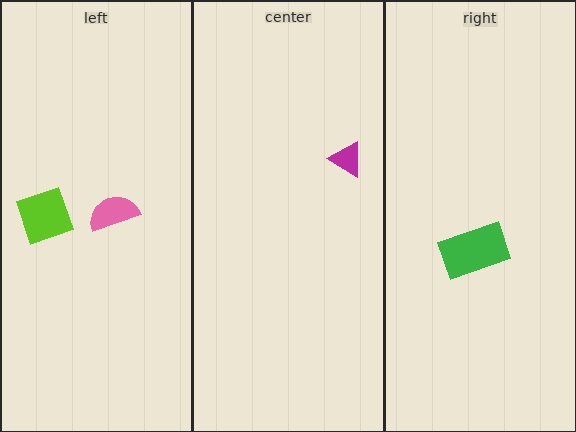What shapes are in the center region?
The magenta triangle.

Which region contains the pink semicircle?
The left region.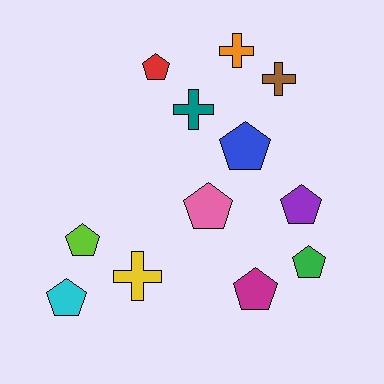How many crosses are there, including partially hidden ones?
There are 4 crosses.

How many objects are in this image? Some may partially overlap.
There are 12 objects.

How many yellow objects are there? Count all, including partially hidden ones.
There is 1 yellow object.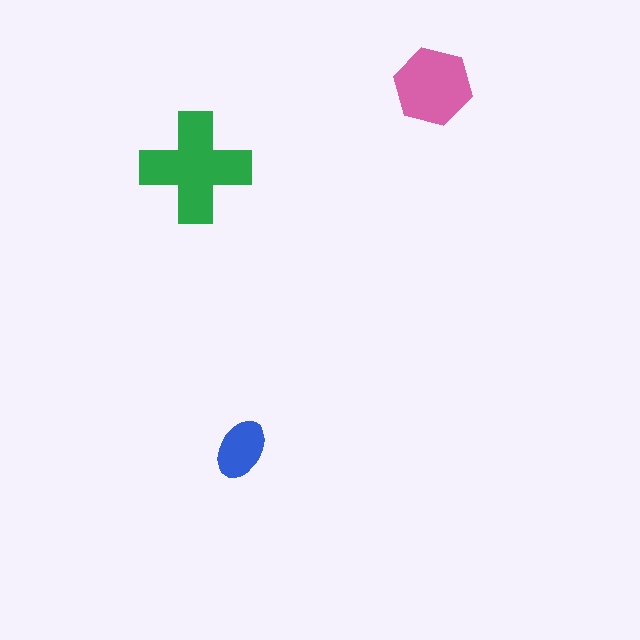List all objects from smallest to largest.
The blue ellipse, the pink hexagon, the green cross.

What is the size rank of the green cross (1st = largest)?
1st.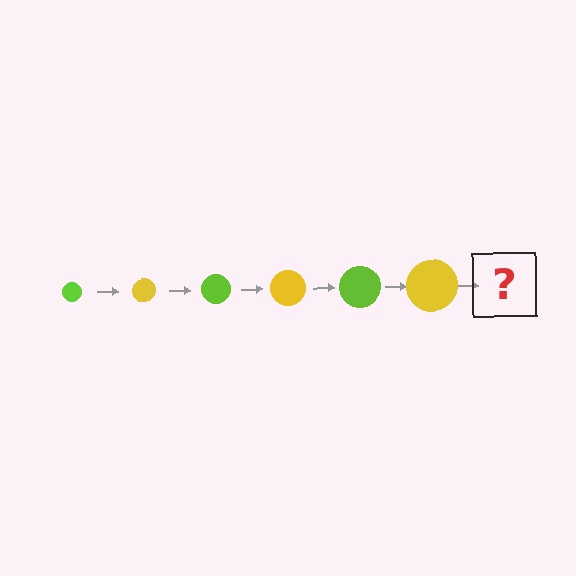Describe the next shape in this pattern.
It should be a lime circle, larger than the previous one.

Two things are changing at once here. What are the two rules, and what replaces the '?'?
The two rules are that the circle grows larger each step and the color cycles through lime and yellow. The '?' should be a lime circle, larger than the previous one.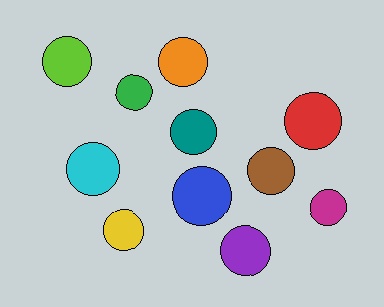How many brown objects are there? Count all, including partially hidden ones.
There is 1 brown object.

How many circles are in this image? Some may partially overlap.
There are 11 circles.